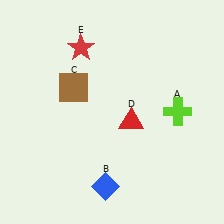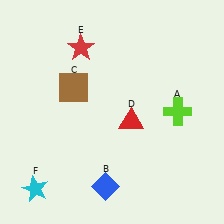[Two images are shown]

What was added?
A cyan star (F) was added in Image 2.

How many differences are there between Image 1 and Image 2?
There is 1 difference between the two images.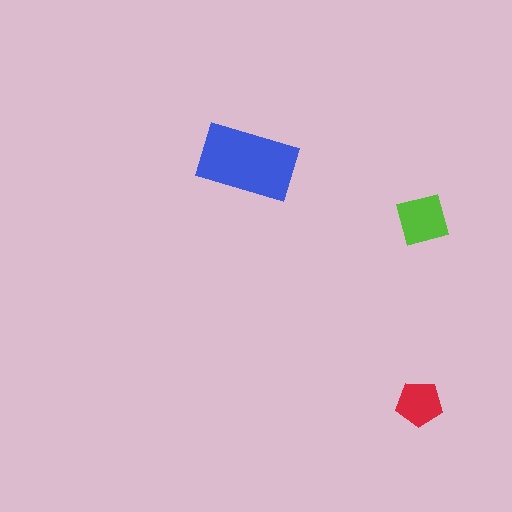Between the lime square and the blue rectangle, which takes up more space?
The blue rectangle.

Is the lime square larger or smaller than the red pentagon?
Larger.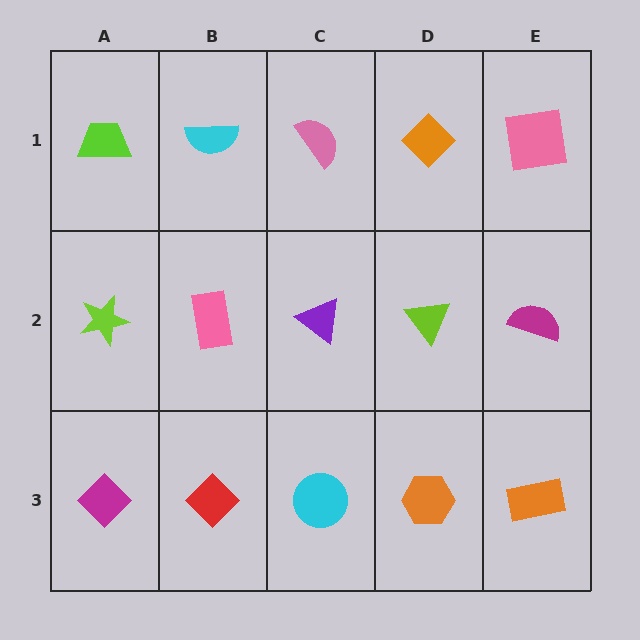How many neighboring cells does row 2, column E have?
3.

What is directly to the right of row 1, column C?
An orange diamond.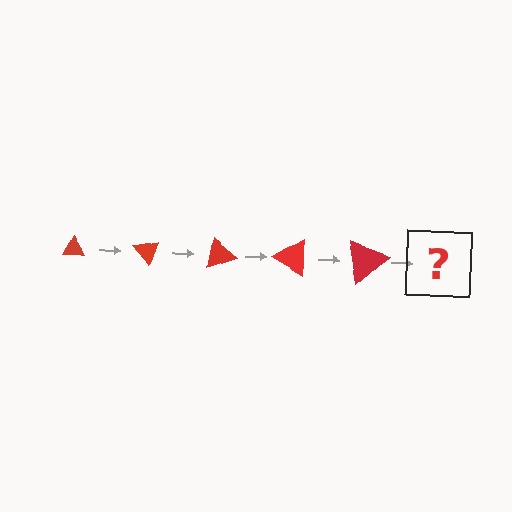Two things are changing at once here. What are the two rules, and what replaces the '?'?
The two rules are that the triangle grows larger each step and it rotates 50 degrees each step. The '?' should be a triangle, larger than the previous one and rotated 250 degrees from the start.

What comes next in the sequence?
The next element should be a triangle, larger than the previous one and rotated 250 degrees from the start.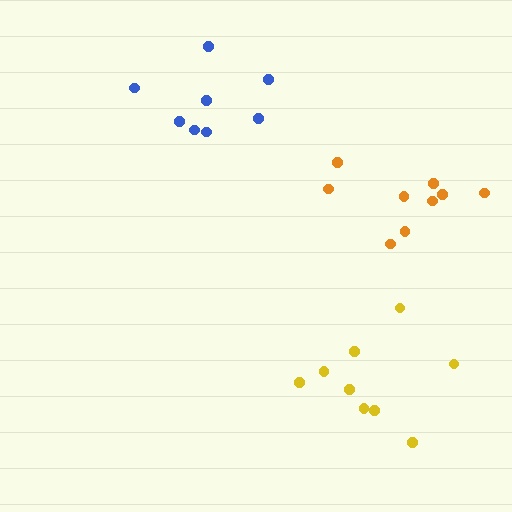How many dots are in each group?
Group 1: 9 dots, Group 2: 9 dots, Group 3: 8 dots (26 total).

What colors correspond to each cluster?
The clusters are colored: orange, yellow, blue.